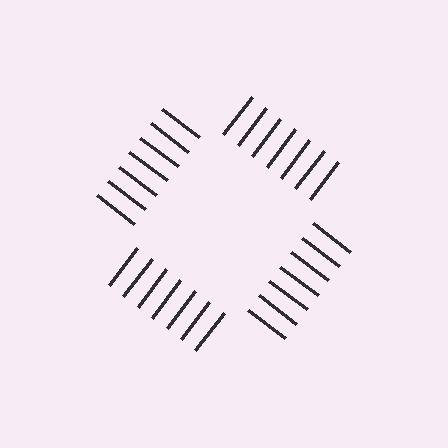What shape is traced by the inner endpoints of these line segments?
An illusory square — the line segments terminate on its edges but no continuous stroke is drawn.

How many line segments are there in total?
28 — 7 along each of the 4 edges.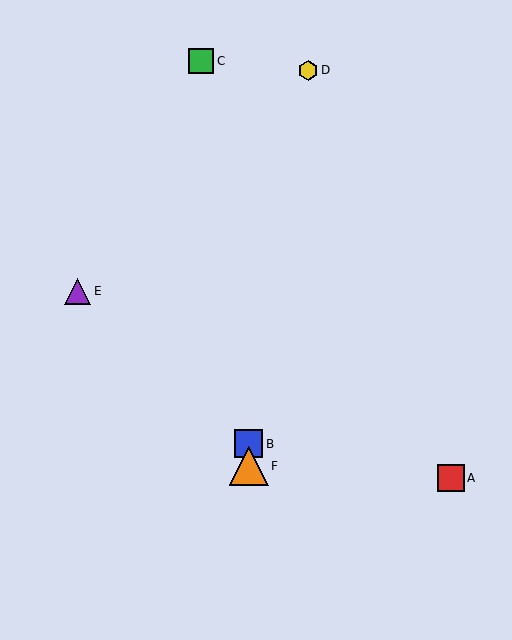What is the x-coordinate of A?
Object A is at x≈451.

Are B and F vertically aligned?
Yes, both are at x≈249.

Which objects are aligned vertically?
Objects B, F are aligned vertically.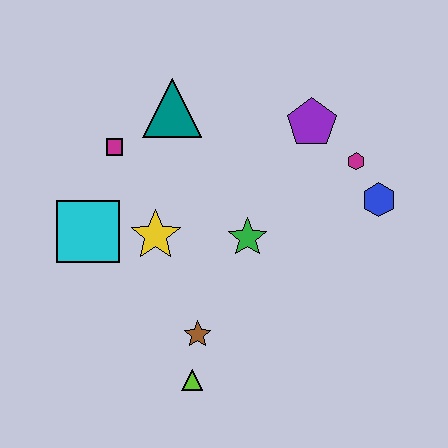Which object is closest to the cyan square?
The yellow star is closest to the cyan square.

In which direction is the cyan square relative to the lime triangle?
The cyan square is above the lime triangle.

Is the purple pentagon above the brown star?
Yes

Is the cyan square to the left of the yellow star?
Yes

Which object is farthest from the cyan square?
The blue hexagon is farthest from the cyan square.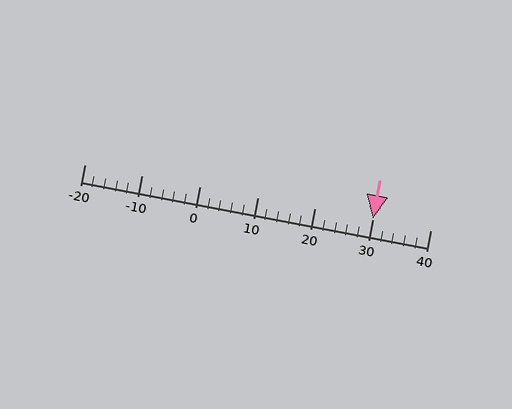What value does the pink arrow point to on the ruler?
The pink arrow points to approximately 30.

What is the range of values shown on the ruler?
The ruler shows values from -20 to 40.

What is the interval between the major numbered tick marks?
The major tick marks are spaced 10 units apart.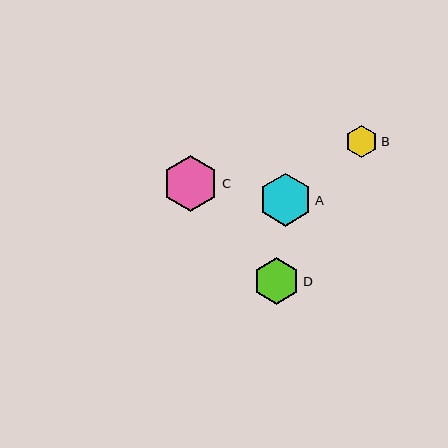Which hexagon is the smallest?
Hexagon B is the smallest with a size of approximately 32 pixels.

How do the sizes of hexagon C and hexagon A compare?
Hexagon C and hexagon A are approximately the same size.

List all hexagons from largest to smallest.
From largest to smallest: C, A, D, B.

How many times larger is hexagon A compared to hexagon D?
Hexagon A is approximately 1.1 times the size of hexagon D.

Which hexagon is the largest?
Hexagon C is the largest with a size of approximately 56 pixels.